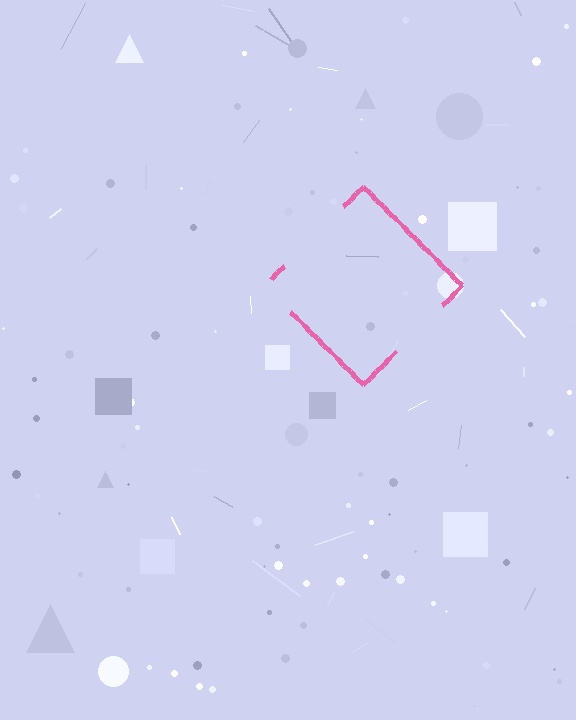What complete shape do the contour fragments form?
The contour fragments form a diamond.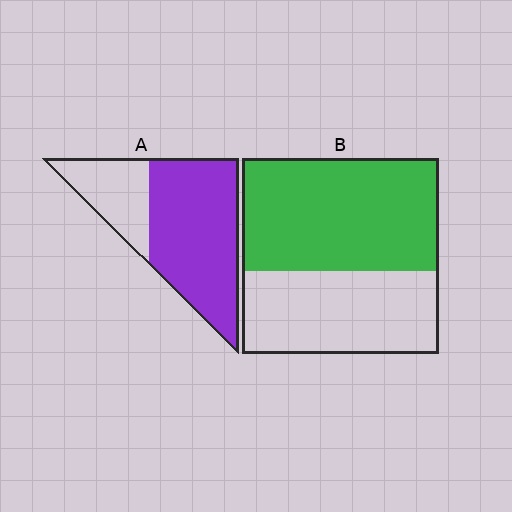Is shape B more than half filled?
Yes.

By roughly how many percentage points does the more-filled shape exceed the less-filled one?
By roughly 15 percentage points (A over B).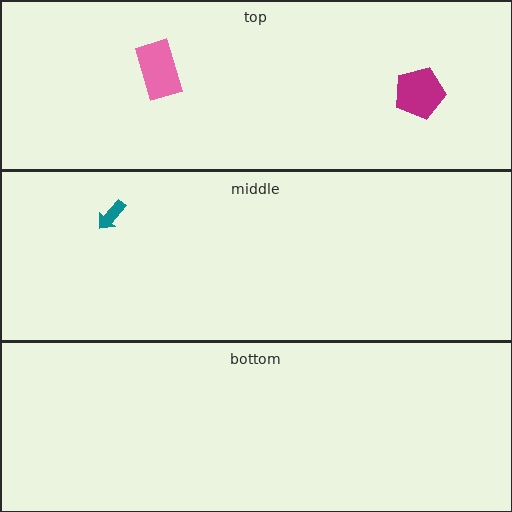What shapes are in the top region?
The magenta pentagon, the pink rectangle.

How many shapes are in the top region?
2.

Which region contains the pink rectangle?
The top region.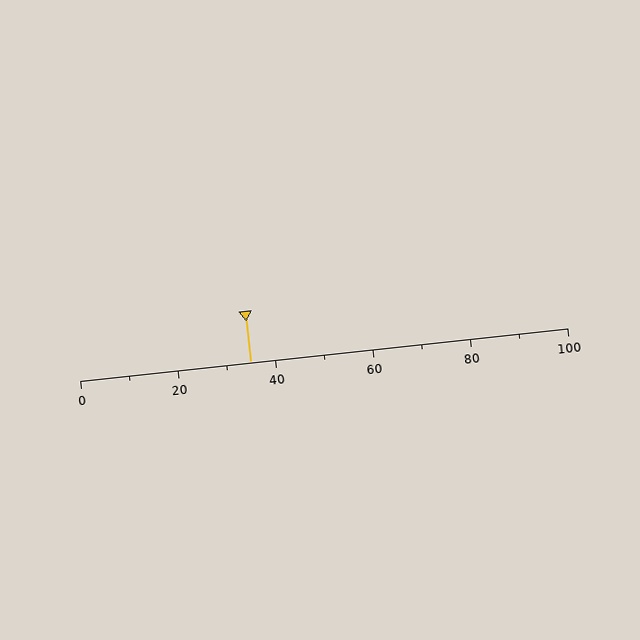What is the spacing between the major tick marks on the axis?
The major ticks are spaced 20 apart.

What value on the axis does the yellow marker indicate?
The marker indicates approximately 35.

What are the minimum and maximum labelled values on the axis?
The axis runs from 0 to 100.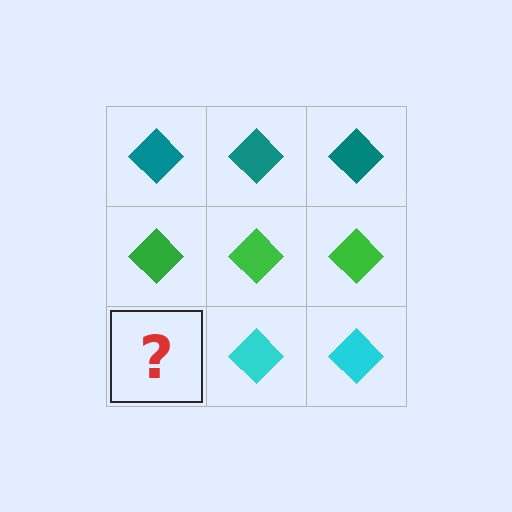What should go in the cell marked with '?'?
The missing cell should contain a cyan diamond.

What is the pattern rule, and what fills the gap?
The rule is that each row has a consistent color. The gap should be filled with a cyan diamond.